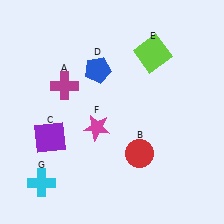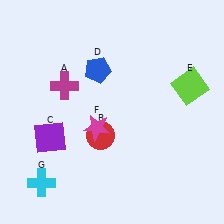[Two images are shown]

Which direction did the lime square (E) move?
The lime square (E) moved right.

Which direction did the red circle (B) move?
The red circle (B) moved left.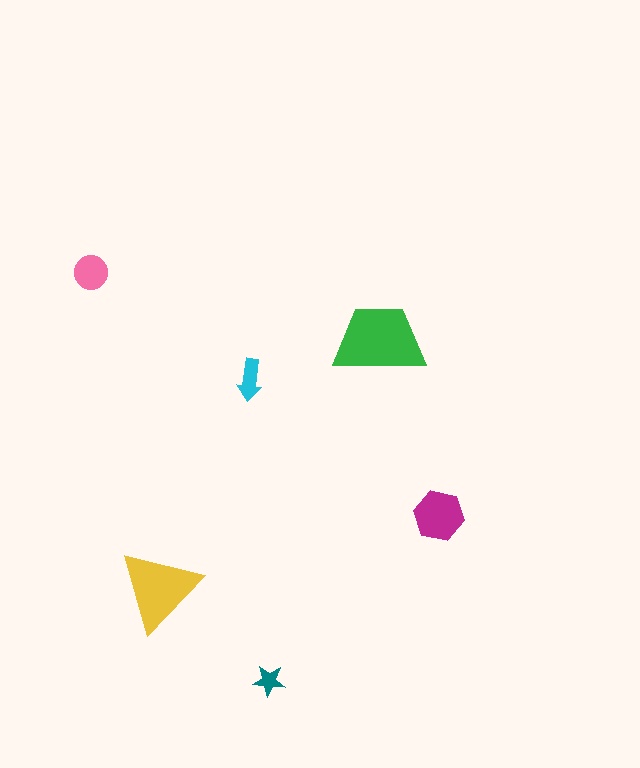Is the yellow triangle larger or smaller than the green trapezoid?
Smaller.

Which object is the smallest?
The teal star.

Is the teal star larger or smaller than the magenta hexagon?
Smaller.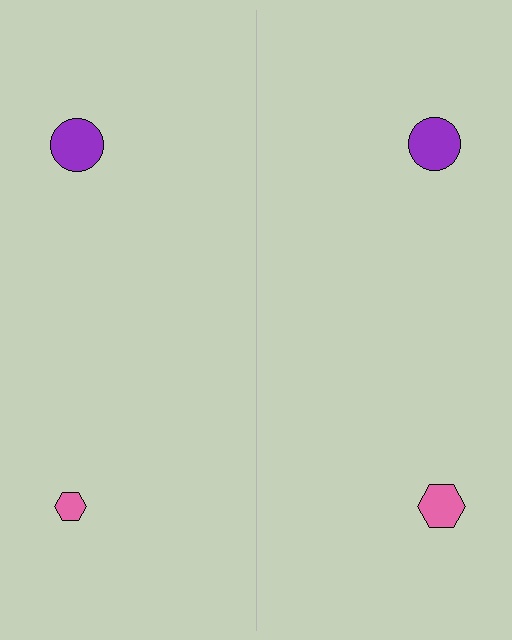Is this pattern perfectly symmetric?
No, the pattern is not perfectly symmetric. The pink hexagon on the right side has a different size than its mirror counterpart.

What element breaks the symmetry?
The pink hexagon on the right side has a different size than its mirror counterpart.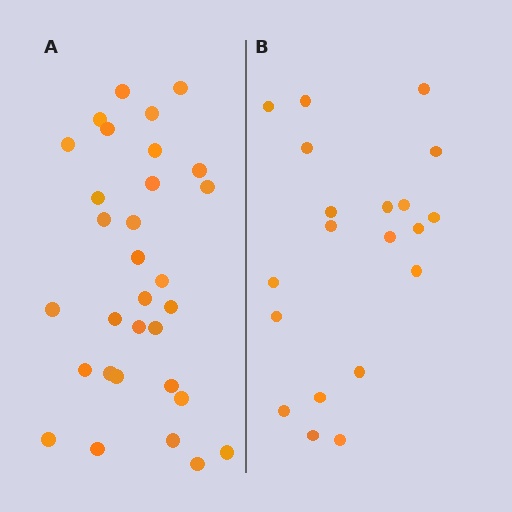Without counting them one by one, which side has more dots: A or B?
Region A (the left region) has more dots.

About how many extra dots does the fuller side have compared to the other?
Region A has roughly 12 or so more dots than region B.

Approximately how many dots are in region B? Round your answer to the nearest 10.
About 20 dots.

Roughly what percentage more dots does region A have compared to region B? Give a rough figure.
About 55% more.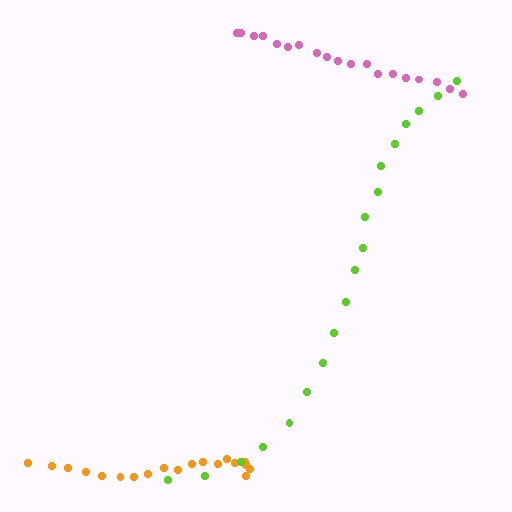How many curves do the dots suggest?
There are 3 distinct paths.